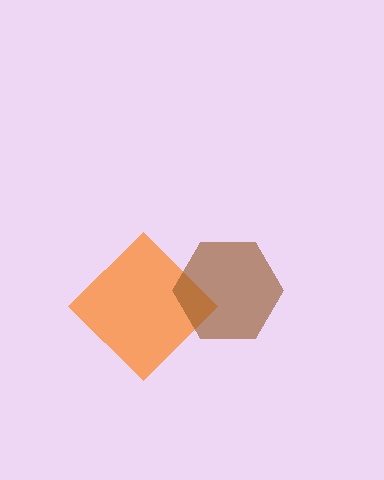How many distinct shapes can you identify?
There are 2 distinct shapes: an orange diamond, a brown hexagon.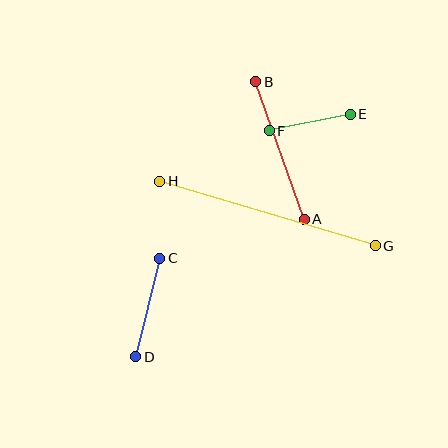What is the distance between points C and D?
The distance is approximately 101 pixels.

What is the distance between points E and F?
The distance is approximately 83 pixels.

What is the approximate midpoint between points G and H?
The midpoint is at approximately (268, 214) pixels.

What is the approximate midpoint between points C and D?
The midpoint is at approximately (148, 308) pixels.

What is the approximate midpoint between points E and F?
The midpoint is at approximately (310, 123) pixels.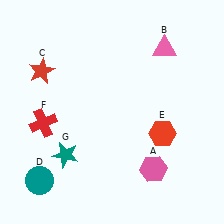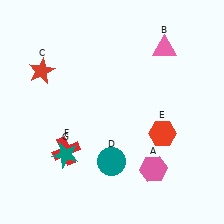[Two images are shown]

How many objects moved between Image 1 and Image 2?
2 objects moved between the two images.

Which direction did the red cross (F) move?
The red cross (F) moved down.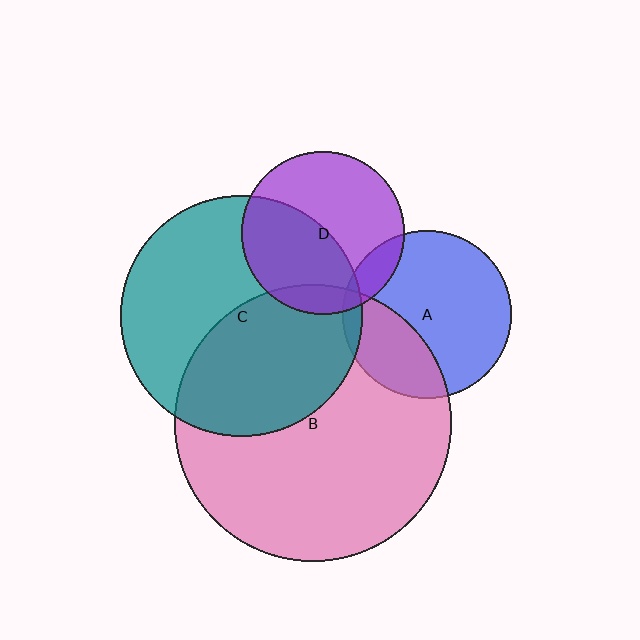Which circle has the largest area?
Circle B (pink).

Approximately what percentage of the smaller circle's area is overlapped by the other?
Approximately 5%.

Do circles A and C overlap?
Yes.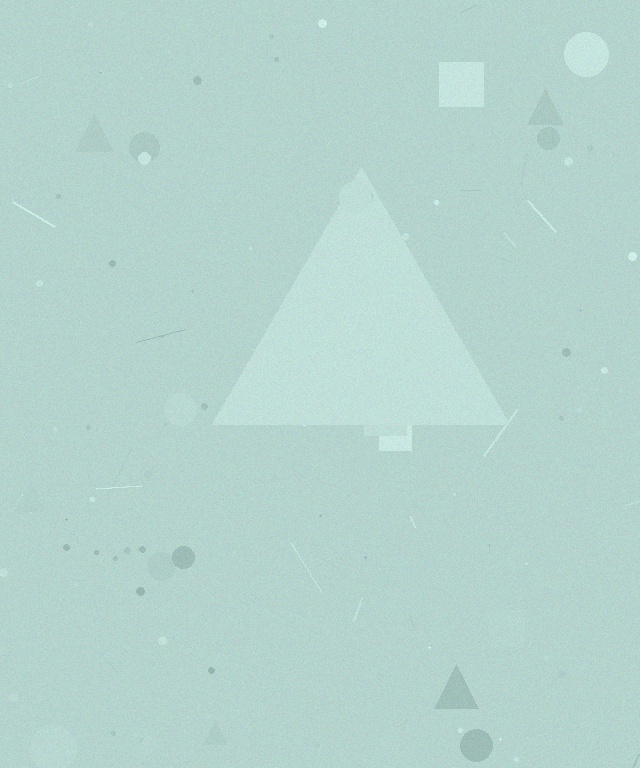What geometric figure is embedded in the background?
A triangle is embedded in the background.